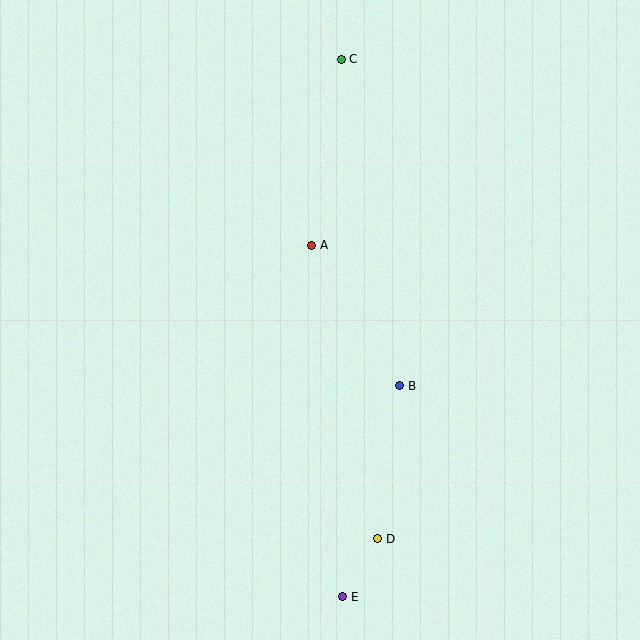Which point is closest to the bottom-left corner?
Point E is closest to the bottom-left corner.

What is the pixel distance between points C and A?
The distance between C and A is 188 pixels.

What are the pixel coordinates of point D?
Point D is at (378, 539).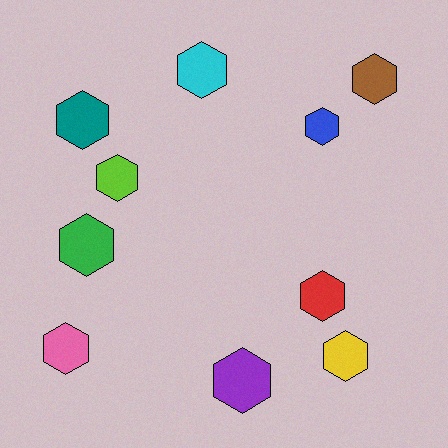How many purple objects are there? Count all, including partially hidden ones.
There is 1 purple object.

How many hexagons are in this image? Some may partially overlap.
There are 10 hexagons.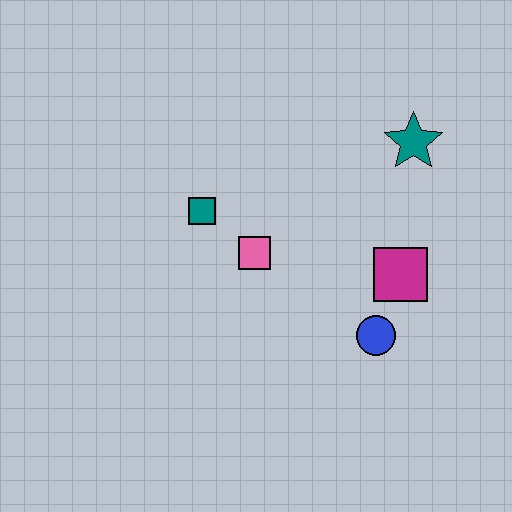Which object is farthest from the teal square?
The teal star is farthest from the teal square.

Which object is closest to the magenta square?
The blue circle is closest to the magenta square.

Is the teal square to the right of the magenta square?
No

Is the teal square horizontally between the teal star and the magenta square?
No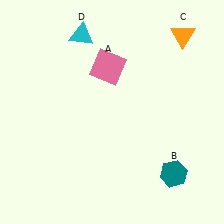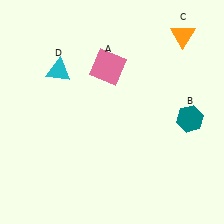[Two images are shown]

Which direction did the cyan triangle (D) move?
The cyan triangle (D) moved down.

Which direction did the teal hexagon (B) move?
The teal hexagon (B) moved up.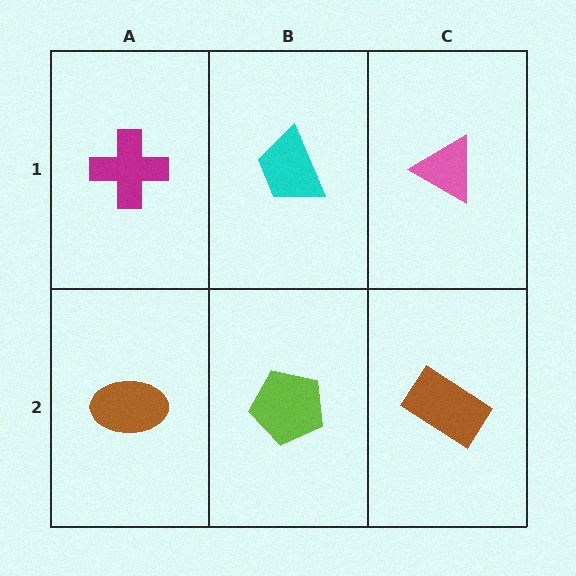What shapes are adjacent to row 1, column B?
A lime pentagon (row 2, column B), a magenta cross (row 1, column A), a pink triangle (row 1, column C).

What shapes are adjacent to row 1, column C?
A brown rectangle (row 2, column C), a cyan trapezoid (row 1, column B).